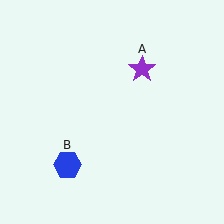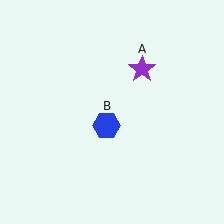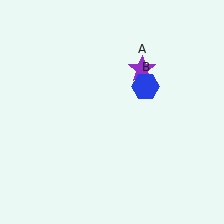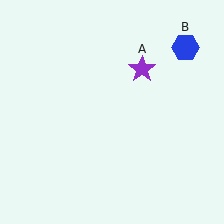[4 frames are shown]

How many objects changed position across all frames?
1 object changed position: blue hexagon (object B).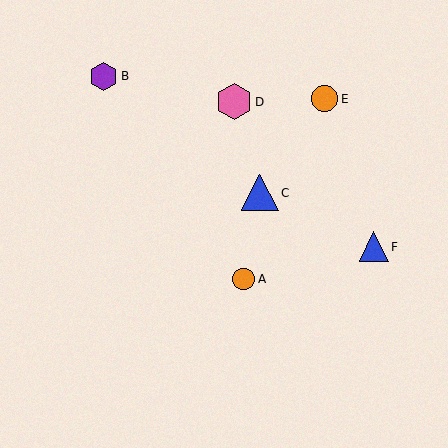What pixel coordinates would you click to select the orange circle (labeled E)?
Click at (325, 99) to select the orange circle E.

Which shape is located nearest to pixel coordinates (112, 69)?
The purple hexagon (labeled B) at (103, 76) is nearest to that location.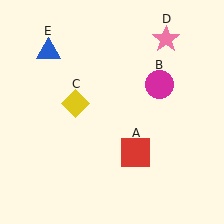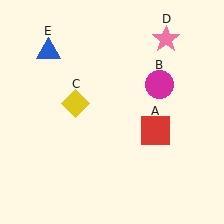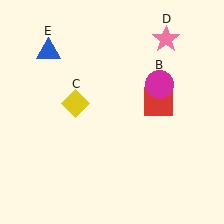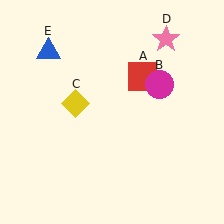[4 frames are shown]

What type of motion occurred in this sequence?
The red square (object A) rotated counterclockwise around the center of the scene.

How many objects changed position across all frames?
1 object changed position: red square (object A).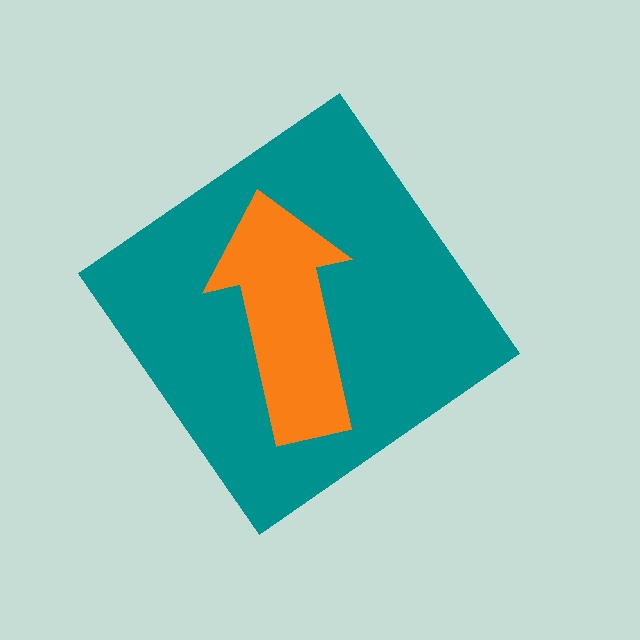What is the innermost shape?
The orange arrow.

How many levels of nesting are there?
2.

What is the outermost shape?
The teal diamond.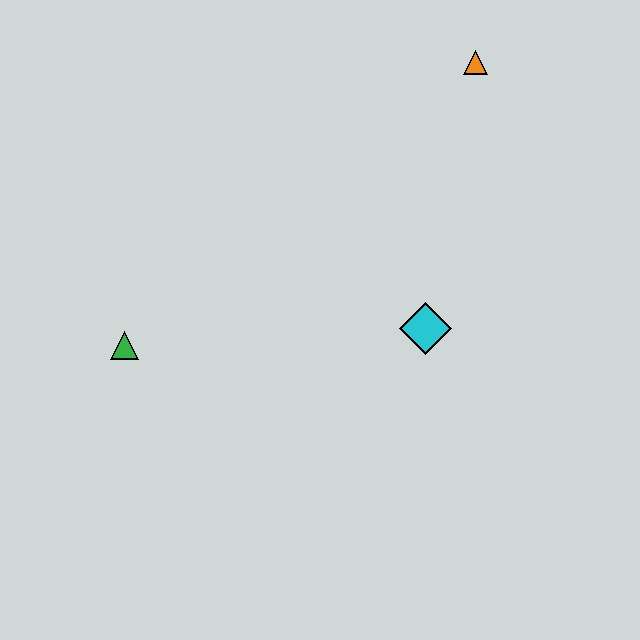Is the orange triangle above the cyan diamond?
Yes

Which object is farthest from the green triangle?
The orange triangle is farthest from the green triangle.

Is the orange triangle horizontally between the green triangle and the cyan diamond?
No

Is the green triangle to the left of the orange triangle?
Yes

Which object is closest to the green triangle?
The cyan diamond is closest to the green triangle.